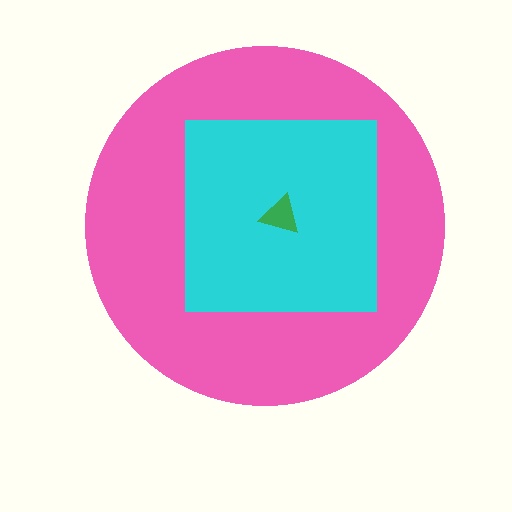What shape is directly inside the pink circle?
The cyan square.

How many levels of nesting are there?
3.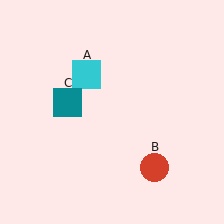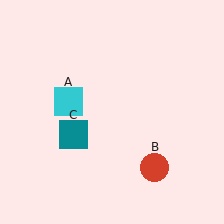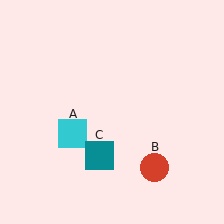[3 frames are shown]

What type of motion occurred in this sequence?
The cyan square (object A), teal square (object C) rotated counterclockwise around the center of the scene.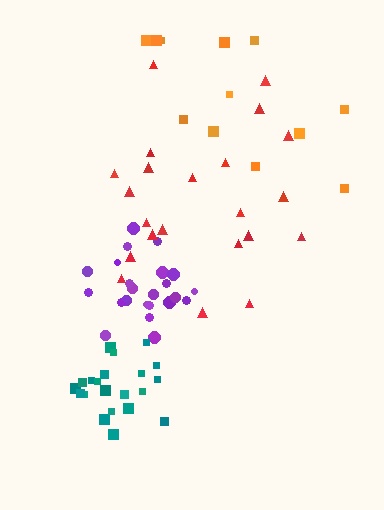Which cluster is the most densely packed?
Teal.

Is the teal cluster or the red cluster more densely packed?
Teal.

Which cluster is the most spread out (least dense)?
Orange.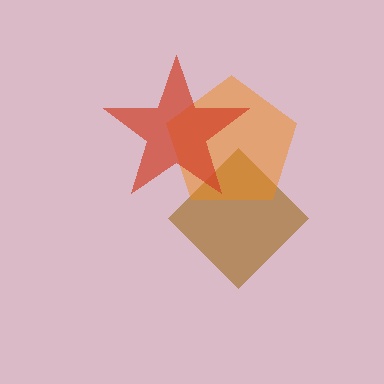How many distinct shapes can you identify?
There are 3 distinct shapes: a brown diamond, an orange pentagon, a red star.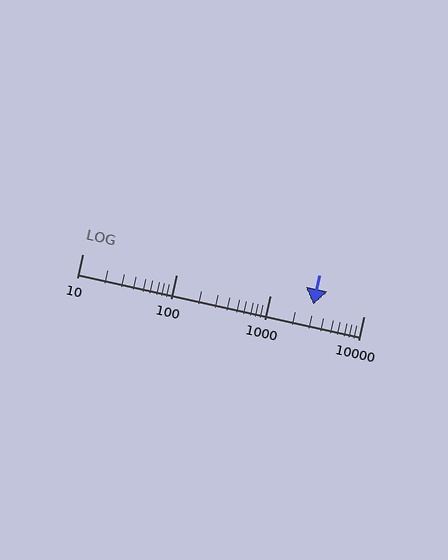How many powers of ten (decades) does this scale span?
The scale spans 3 decades, from 10 to 10000.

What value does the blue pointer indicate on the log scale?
The pointer indicates approximately 2900.